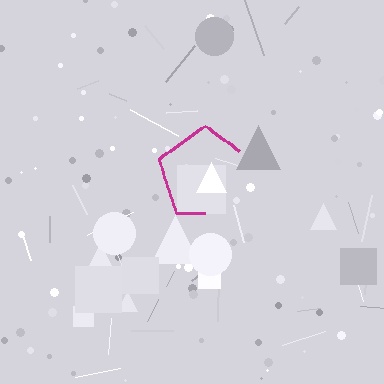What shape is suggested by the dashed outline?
The dashed outline suggests a pentagon.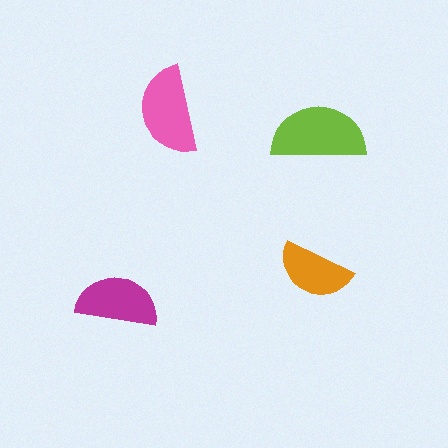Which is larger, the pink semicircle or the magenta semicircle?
The pink one.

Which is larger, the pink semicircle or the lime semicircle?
The lime one.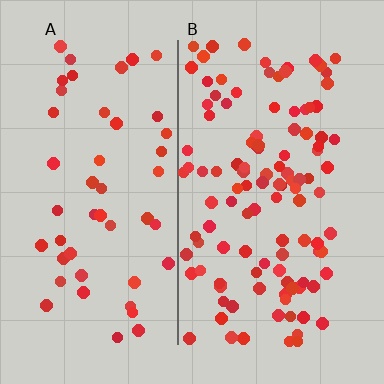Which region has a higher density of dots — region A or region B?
B (the right).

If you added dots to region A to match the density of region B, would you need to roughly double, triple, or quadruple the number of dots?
Approximately double.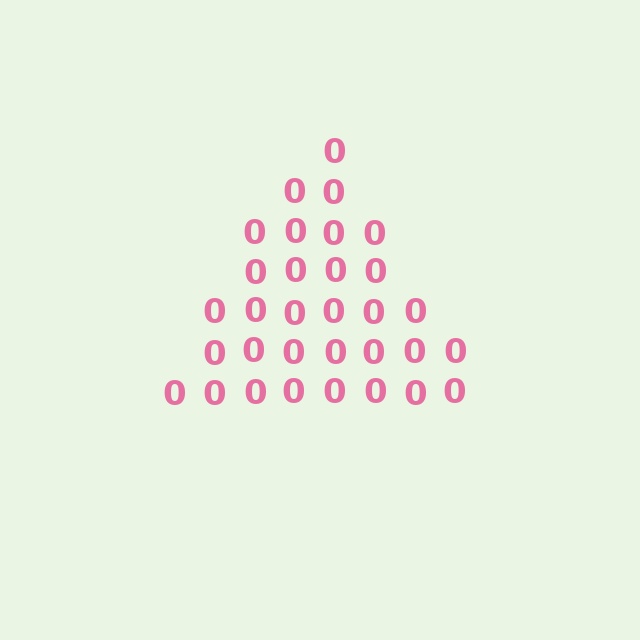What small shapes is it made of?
It is made of small digit 0's.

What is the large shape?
The large shape is a triangle.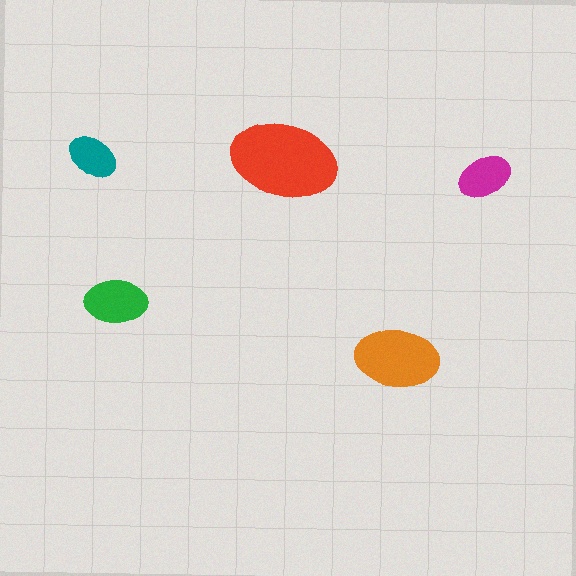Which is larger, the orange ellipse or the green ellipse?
The orange one.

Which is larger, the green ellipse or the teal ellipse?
The green one.